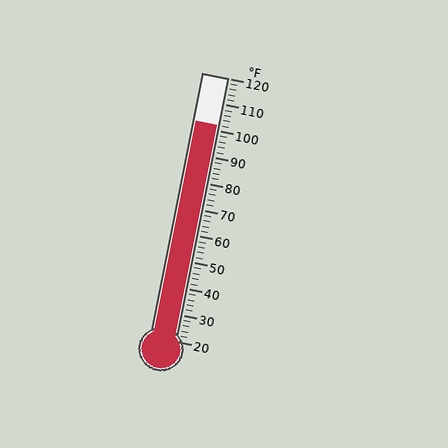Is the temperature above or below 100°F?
The temperature is above 100°F.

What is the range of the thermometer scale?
The thermometer scale ranges from 20°F to 120°F.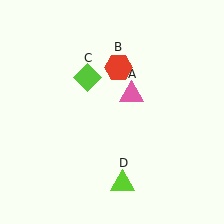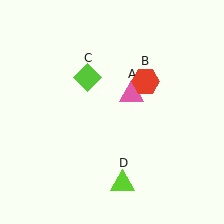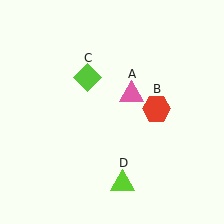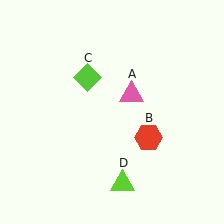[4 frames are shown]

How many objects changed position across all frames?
1 object changed position: red hexagon (object B).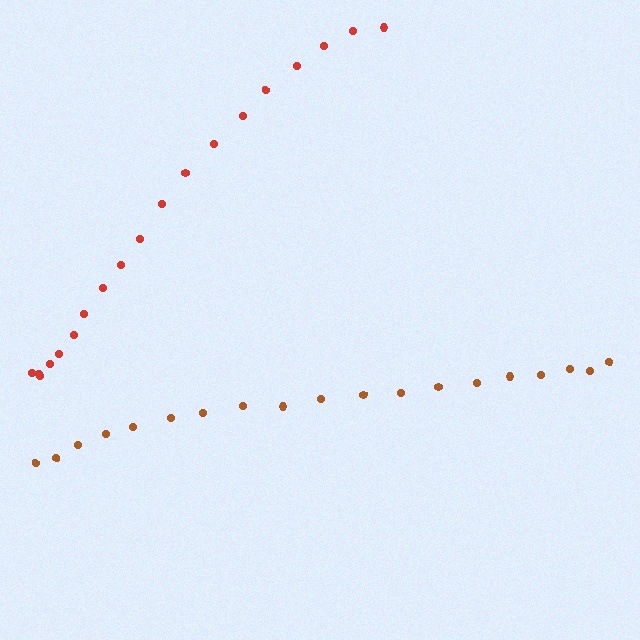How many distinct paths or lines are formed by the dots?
There are 2 distinct paths.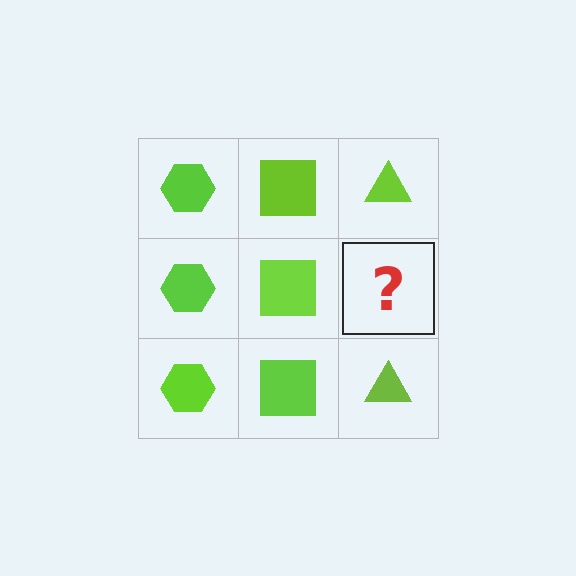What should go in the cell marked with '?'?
The missing cell should contain a lime triangle.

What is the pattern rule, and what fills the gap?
The rule is that each column has a consistent shape. The gap should be filled with a lime triangle.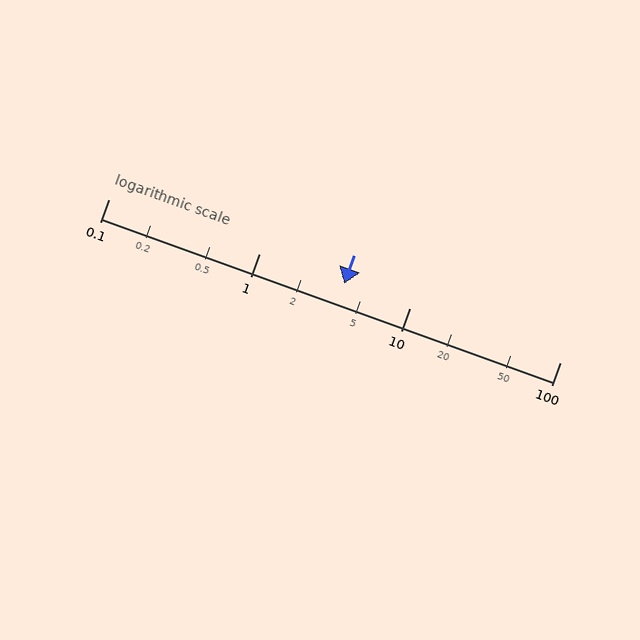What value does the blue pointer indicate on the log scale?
The pointer indicates approximately 3.7.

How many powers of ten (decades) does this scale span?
The scale spans 3 decades, from 0.1 to 100.